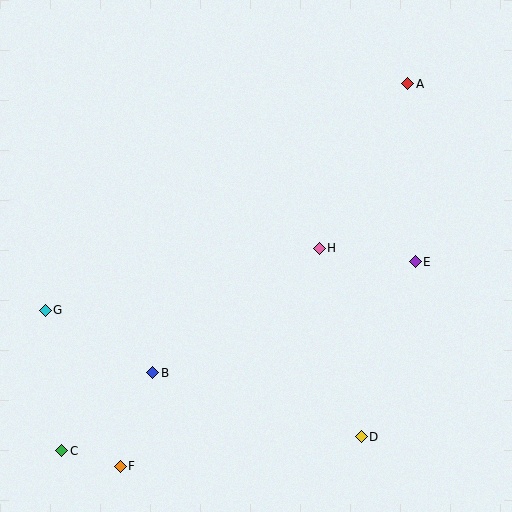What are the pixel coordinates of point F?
Point F is at (120, 466).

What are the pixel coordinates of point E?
Point E is at (415, 262).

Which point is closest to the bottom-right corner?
Point D is closest to the bottom-right corner.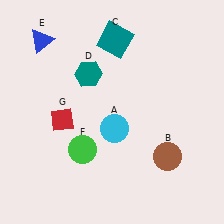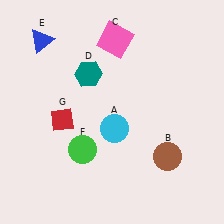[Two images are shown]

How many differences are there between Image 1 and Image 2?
There is 1 difference between the two images.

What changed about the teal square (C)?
In Image 1, C is teal. In Image 2, it changed to pink.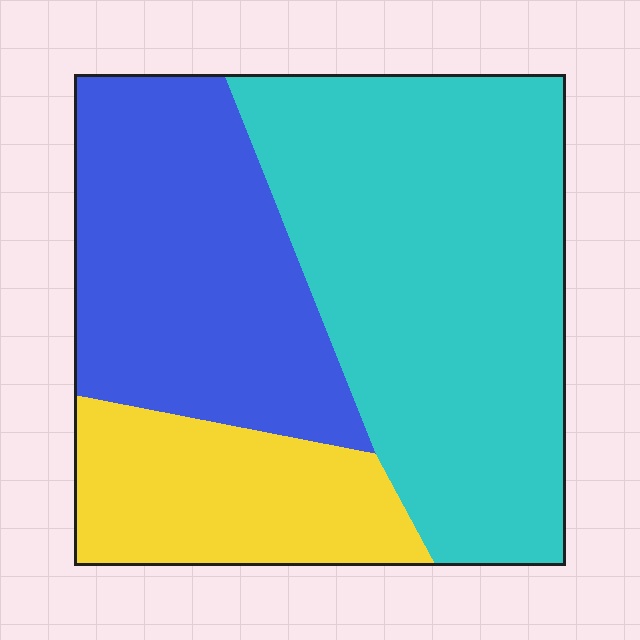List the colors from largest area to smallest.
From largest to smallest: cyan, blue, yellow.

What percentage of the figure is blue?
Blue takes up between a quarter and a half of the figure.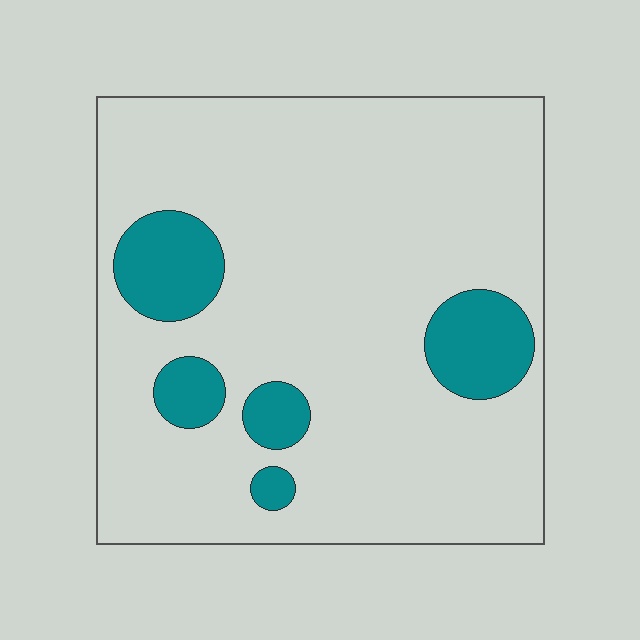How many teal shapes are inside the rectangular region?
5.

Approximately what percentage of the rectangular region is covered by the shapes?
Approximately 15%.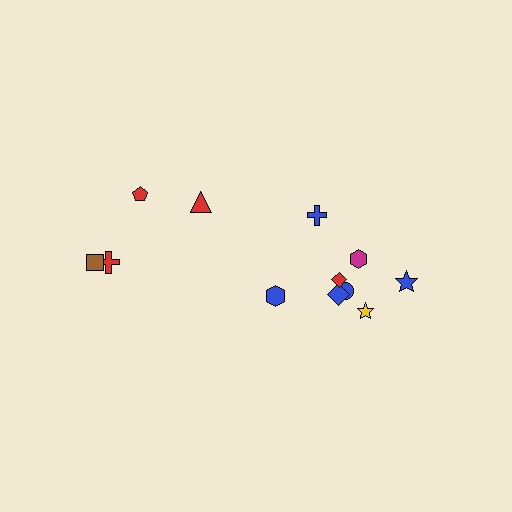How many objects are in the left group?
There are 4 objects.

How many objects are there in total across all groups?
There are 12 objects.